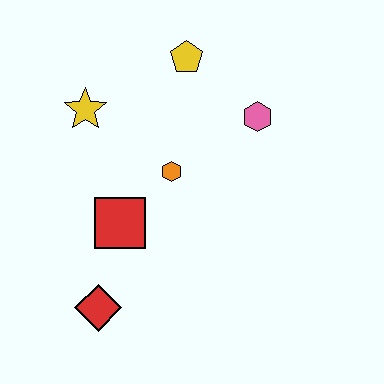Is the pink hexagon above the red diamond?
Yes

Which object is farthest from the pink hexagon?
The red diamond is farthest from the pink hexagon.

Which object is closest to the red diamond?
The red square is closest to the red diamond.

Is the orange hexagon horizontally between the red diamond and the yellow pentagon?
Yes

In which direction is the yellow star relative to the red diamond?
The yellow star is above the red diamond.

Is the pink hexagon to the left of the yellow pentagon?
No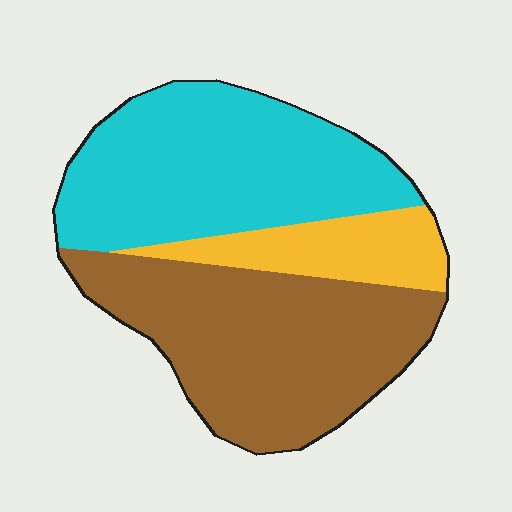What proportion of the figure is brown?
Brown covers about 45% of the figure.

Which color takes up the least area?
Yellow, at roughly 15%.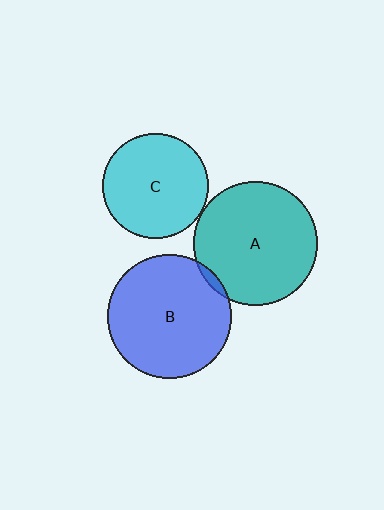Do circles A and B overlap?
Yes.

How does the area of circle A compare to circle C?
Approximately 1.4 times.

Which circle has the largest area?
Circle A (teal).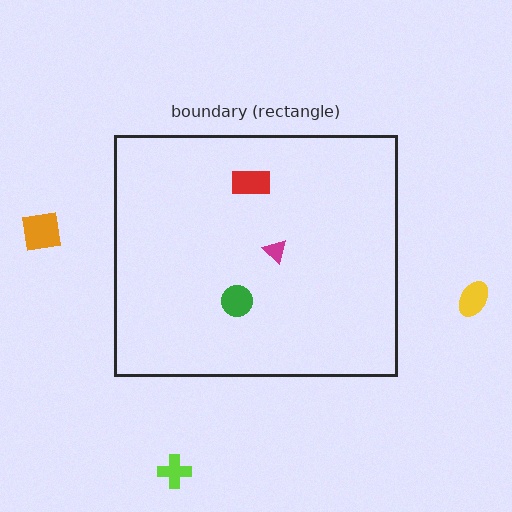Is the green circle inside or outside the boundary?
Inside.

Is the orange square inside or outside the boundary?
Outside.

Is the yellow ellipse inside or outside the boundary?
Outside.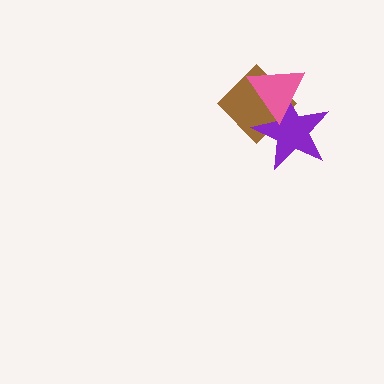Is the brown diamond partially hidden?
Yes, it is partially covered by another shape.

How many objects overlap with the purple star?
2 objects overlap with the purple star.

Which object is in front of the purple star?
The pink triangle is in front of the purple star.